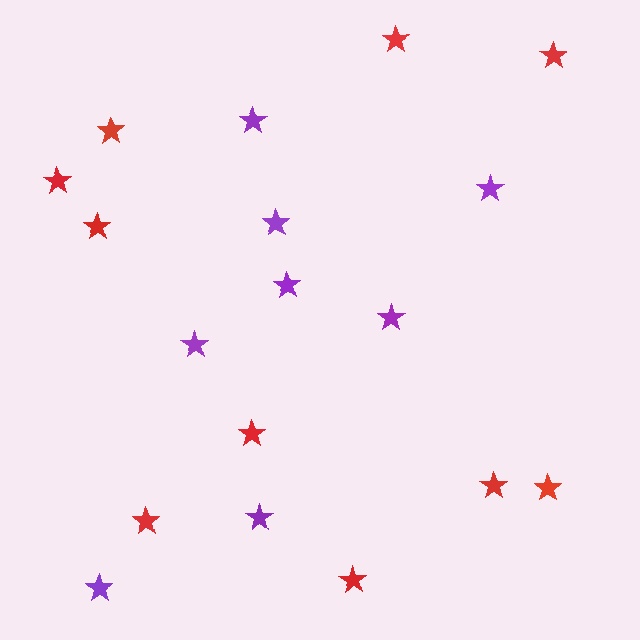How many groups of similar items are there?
There are 2 groups: one group of purple stars (8) and one group of red stars (10).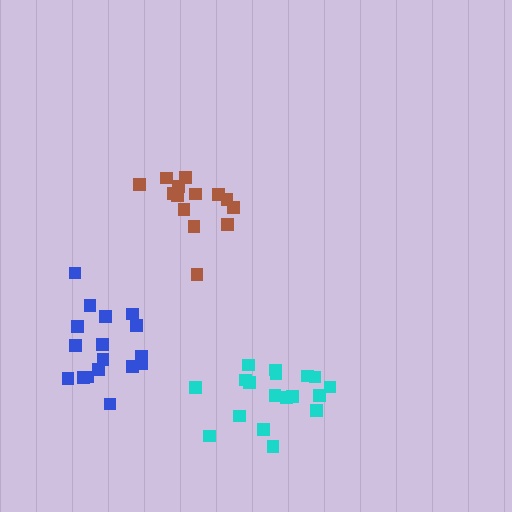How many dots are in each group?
Group 1: 14 dots, Group 2: 17 dots, Group 3: 18 dots (49 total).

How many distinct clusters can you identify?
There are 3 distinct clusters.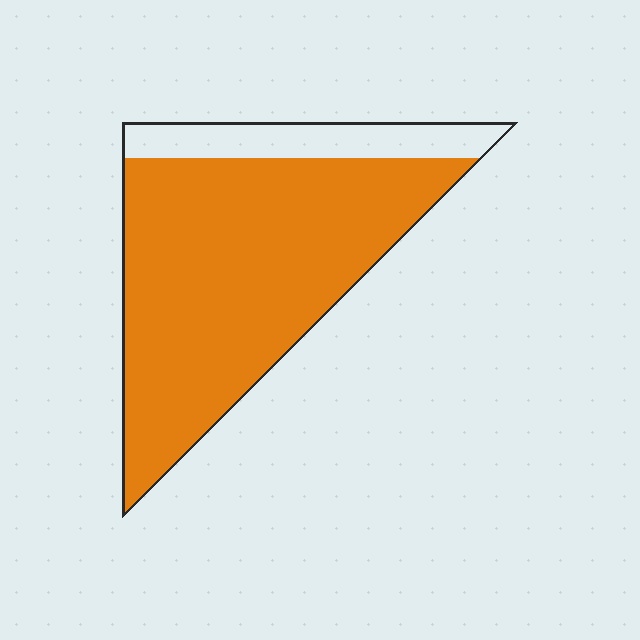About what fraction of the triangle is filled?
About five sixths (5/6).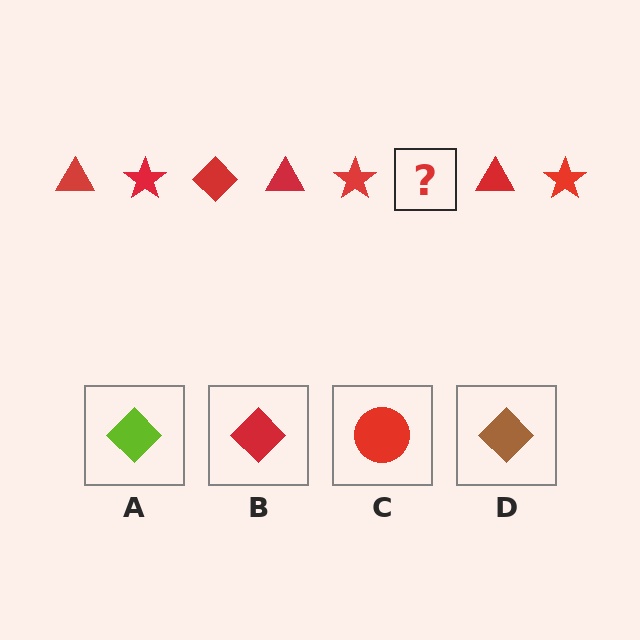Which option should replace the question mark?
Option B.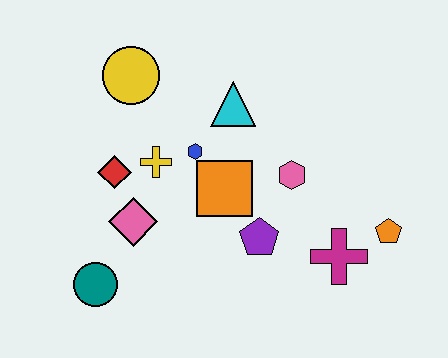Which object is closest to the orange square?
The blue hexagon is closest to the orange square.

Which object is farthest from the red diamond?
The orange pentagon is farthest from the red diamond.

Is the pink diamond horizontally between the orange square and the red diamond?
Yes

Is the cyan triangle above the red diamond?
Yes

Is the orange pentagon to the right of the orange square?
Yes